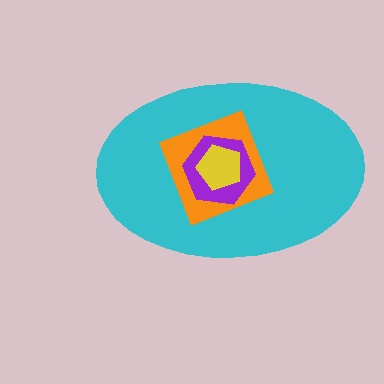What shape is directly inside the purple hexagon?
The yellow pentagon.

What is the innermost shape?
The yellow pentagon.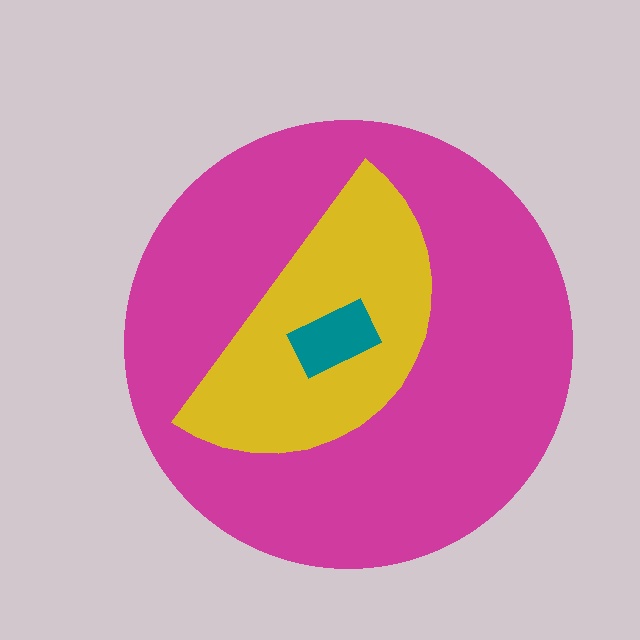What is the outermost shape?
The magenta circle.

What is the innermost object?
The teal rectangle.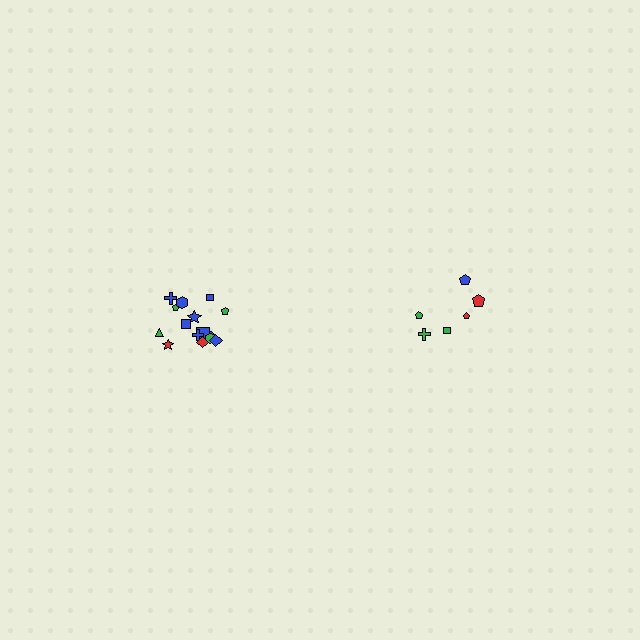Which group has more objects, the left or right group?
The left group.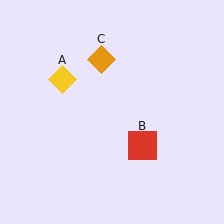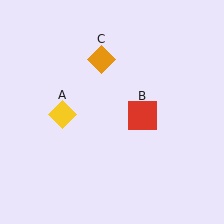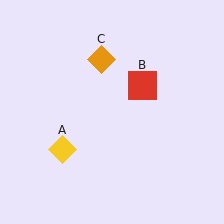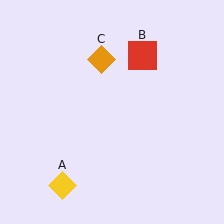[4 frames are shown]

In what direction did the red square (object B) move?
The red square (object B) moved up.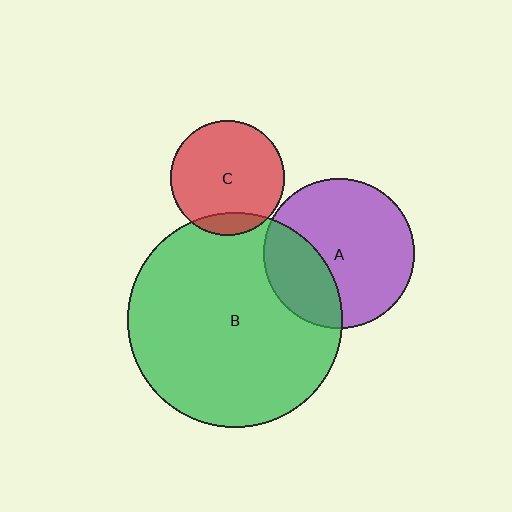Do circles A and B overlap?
Yes.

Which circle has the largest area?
Circle B (green).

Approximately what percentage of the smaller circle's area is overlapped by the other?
Approximately 30%.